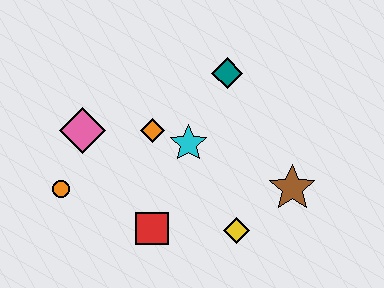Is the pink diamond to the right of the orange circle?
Yes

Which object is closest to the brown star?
The yellow diamond is closest to the brown star.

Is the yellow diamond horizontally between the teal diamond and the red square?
No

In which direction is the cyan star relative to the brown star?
The cyan star is to the left of the brown star.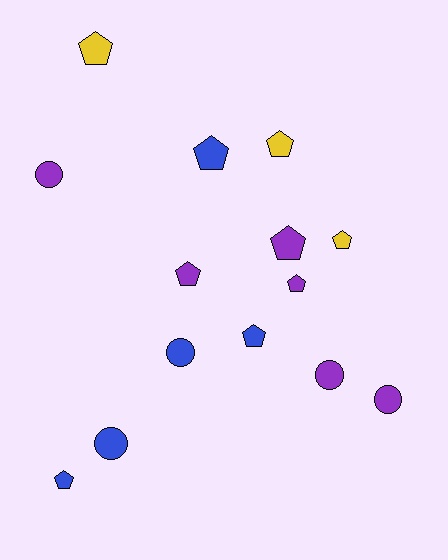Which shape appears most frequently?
Pentagon, with 9 objects.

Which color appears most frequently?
Purple, with 6 objects.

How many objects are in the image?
There are 14 objects.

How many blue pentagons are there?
There are 3 blue pentagons.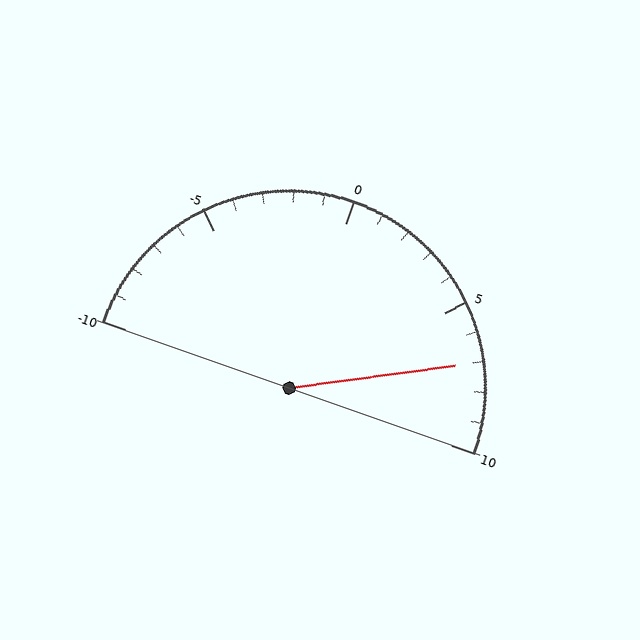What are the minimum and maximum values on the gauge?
The gauge ranges from -10 to 10.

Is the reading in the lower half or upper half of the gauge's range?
The reading is in the upper half of the range (-10 to 10).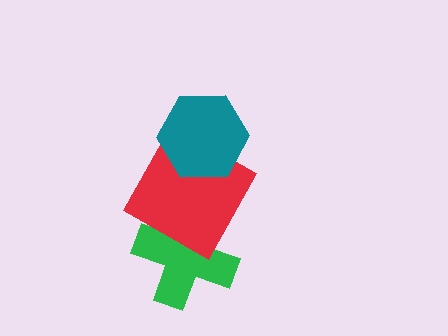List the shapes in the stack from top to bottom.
From top to bottom: the teal hexagon, the red square, the green cross.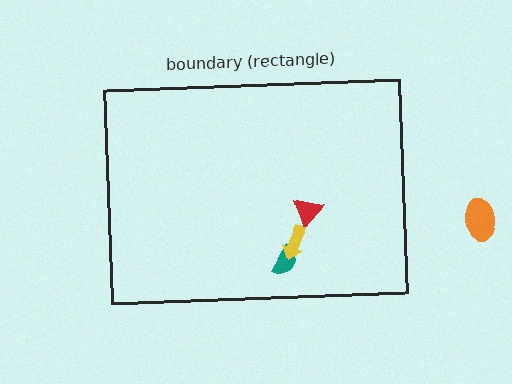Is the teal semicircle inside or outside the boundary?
Inside.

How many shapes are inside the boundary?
3 inside, 1 outside.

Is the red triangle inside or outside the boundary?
Inside.